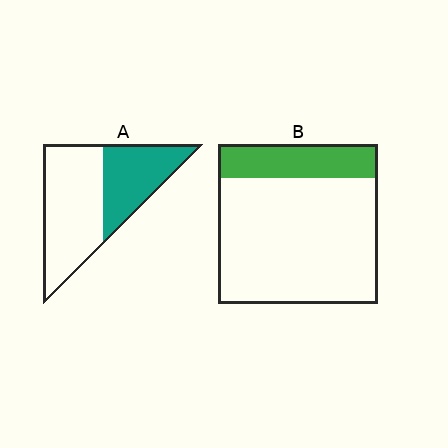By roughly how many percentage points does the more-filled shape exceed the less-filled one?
By roughly 20 percentage points (A over B).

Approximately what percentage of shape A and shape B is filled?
A is approximately 40% and B is approximately 20%.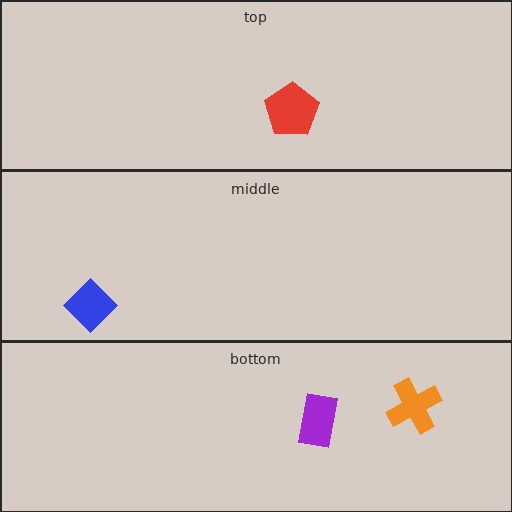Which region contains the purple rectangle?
The bottom region.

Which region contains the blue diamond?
The middle region.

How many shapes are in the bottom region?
2.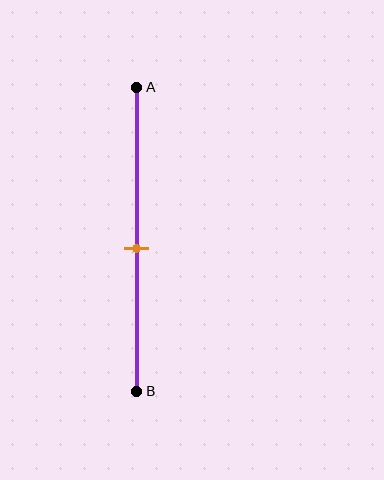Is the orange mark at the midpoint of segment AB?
No, the mark is at about 55% from A, not at the 50% midpoint.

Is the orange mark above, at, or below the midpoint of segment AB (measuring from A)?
The orange mark is below the midpoint of segment AB.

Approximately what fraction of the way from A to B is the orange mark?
The orange mark is approximately 55% of the way from A to B.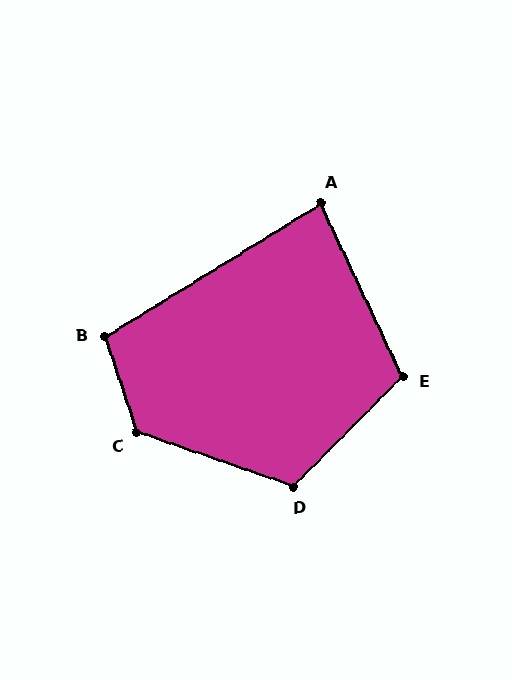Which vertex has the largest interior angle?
C, at approximately 127 degrees.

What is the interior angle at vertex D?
Approximately 116 degrees (obtuse).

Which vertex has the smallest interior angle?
A, at approximately 84 degrees.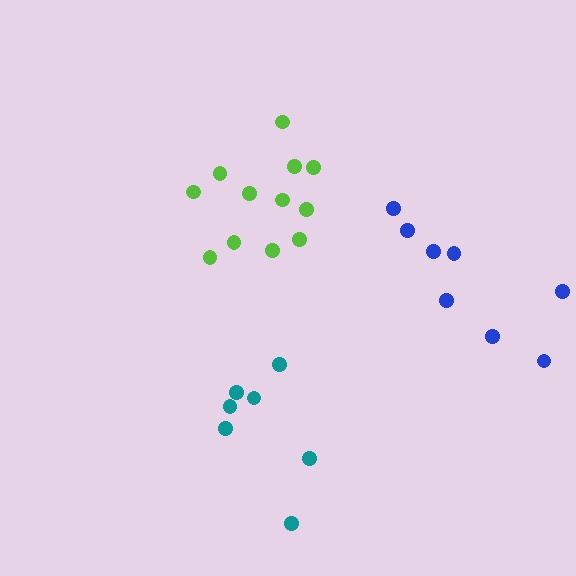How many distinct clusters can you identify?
There are 3 distinct clusters.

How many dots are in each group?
Group 1: 7 dots, Group 2: 12 dots, Group 3: 8 dots (27 total).